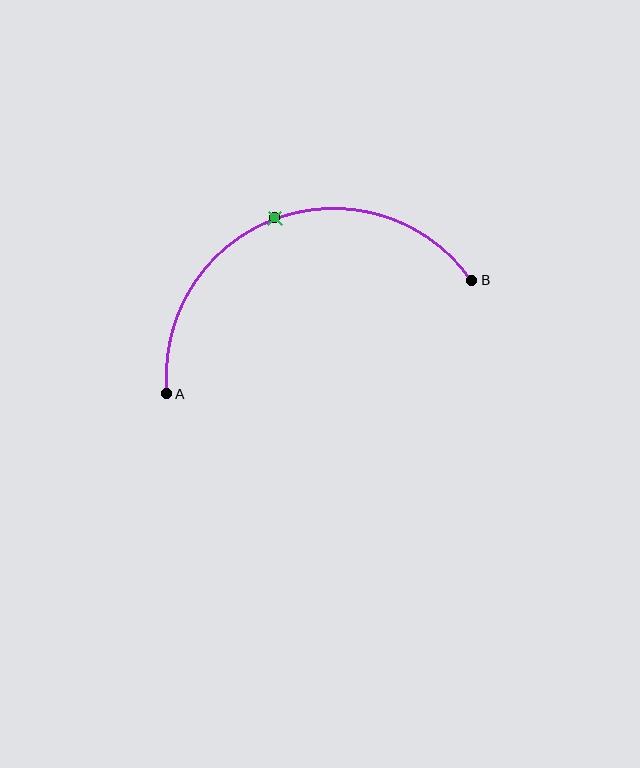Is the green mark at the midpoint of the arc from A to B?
Yes. The green mark lies on the arc at equal arc-length from both A and B — it is the arc midpoint.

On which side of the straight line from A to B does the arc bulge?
The arc bulges above the straight line connecting A and B.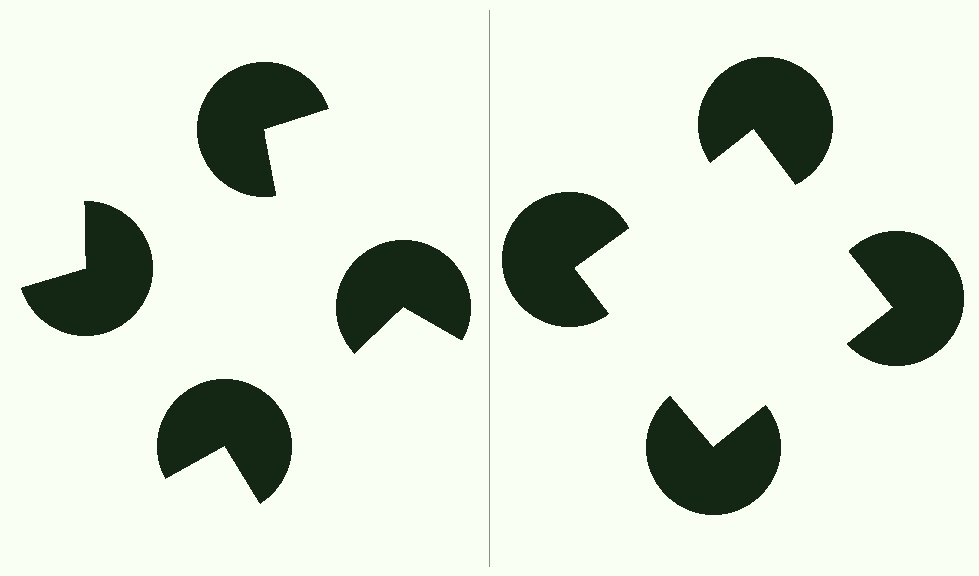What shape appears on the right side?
An illusory square.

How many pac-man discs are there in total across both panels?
8 — 4 on each side.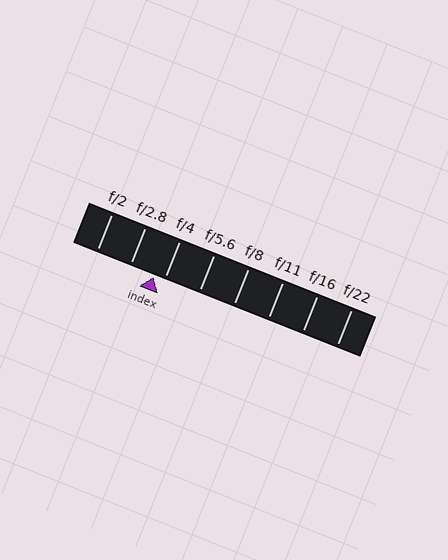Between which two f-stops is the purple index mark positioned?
The index mark is between f/2.8 and f/4.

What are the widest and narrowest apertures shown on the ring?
The widest aperture shown is f/2 and the narrowest is f/22.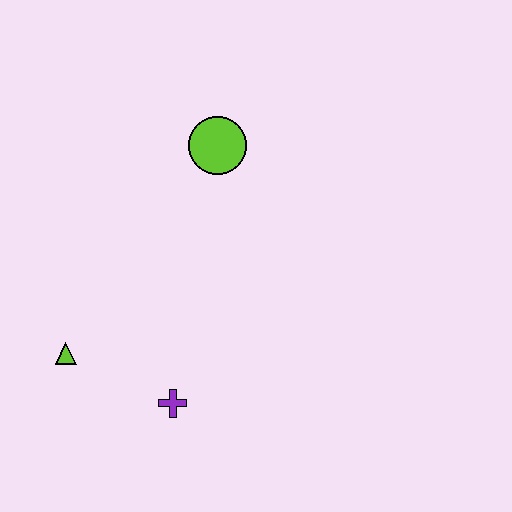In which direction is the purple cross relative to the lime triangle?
The purple cross is to the right of the lime triangle.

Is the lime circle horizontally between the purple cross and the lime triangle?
No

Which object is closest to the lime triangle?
The purple cross is closest to the lime triangle.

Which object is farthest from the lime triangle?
The lime circle is farthest from the lime triangle.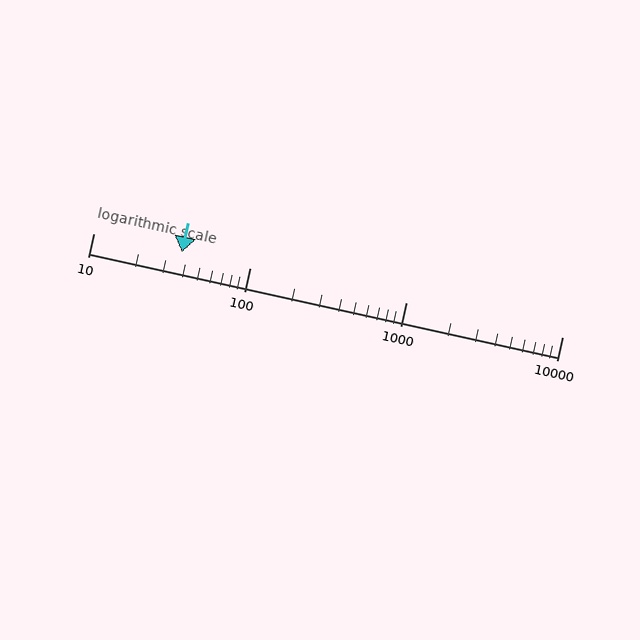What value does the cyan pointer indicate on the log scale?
The pointer indicates approximately 37.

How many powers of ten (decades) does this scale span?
The scale spans 3 decades, from 10 to 10000.